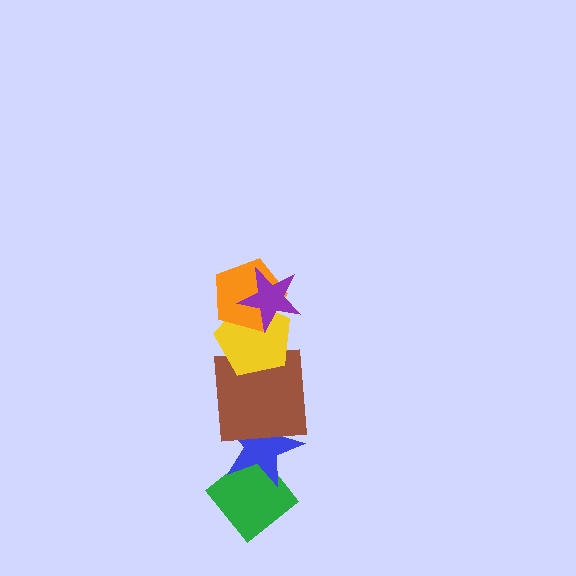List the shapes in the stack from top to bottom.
From top to bottom: the purple star, the orange pentagon, the yellow pentagon, the brown square, the blue star, the green diamond.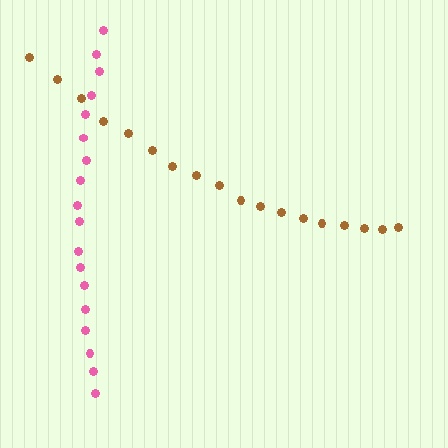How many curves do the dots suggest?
There are 2 distinct paths.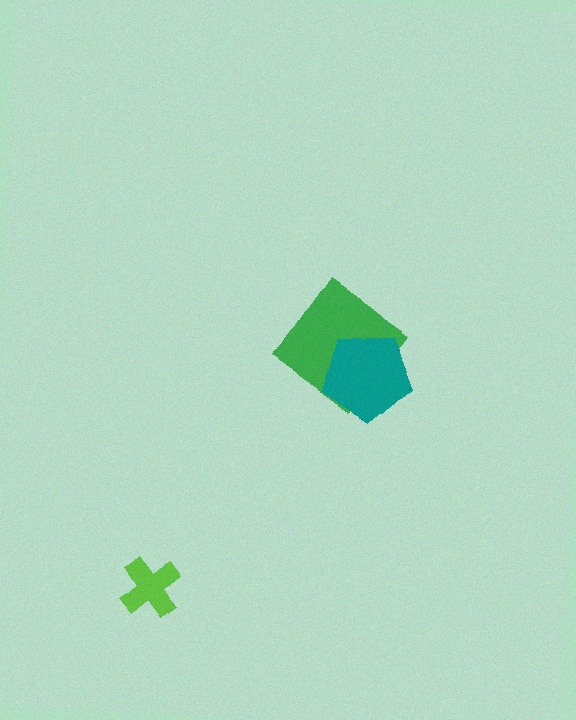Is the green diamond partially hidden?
Yes, it is partially covered by another shape.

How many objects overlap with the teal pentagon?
1 object overlaps with the teal pentagon.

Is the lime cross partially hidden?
No, no other shape covers it.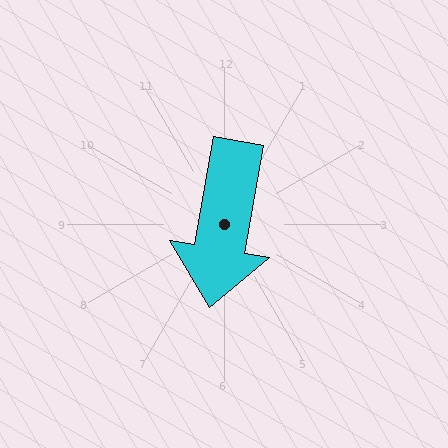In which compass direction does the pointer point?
South.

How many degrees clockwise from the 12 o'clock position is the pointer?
Approximately 190 degrees.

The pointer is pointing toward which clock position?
Roughly 6 o'clock.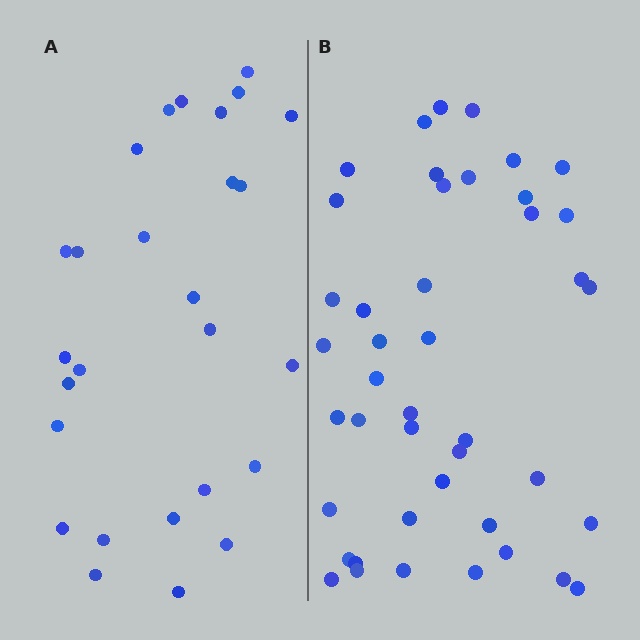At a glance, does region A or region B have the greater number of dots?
Region B (the right region) has more dots.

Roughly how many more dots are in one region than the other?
Region B has approximately 15 more dots than region A.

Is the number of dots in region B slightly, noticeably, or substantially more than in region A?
Region B has substantially more. The ratio is roughly 1.6 to 1.